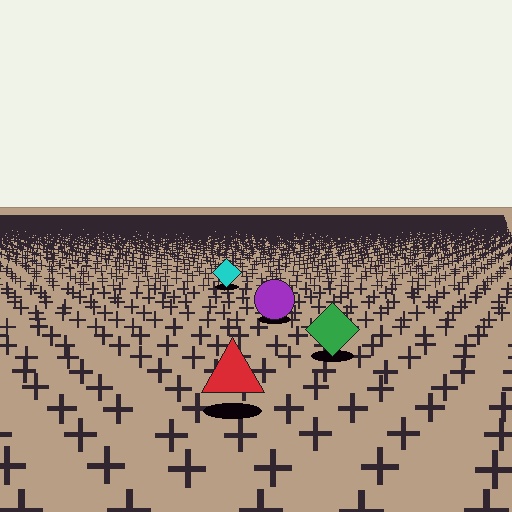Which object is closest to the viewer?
The red triangle is closest. The texture marks near it are larger and more spread out.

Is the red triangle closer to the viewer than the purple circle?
Yes. The red triangle is closer — you can tell from the texture gradient: the ground texture is coarser near it.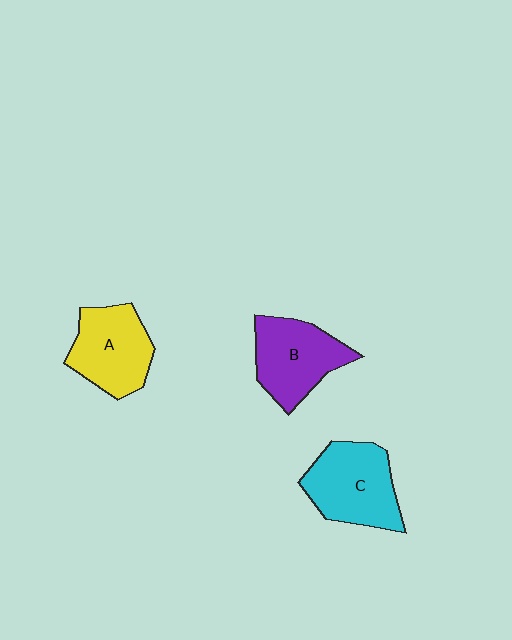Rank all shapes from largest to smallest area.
From largest to smallest: C (cyan), B (purple), A (yellow).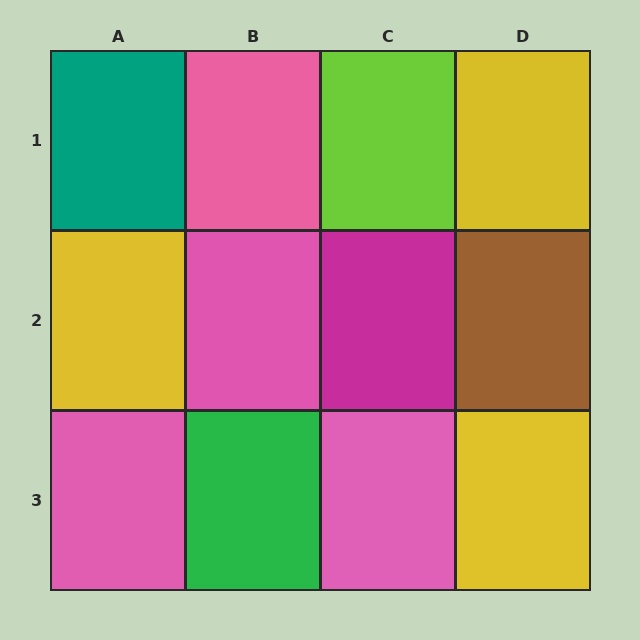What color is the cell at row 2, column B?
Pink.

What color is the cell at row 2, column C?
Magenta.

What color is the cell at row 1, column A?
Teal.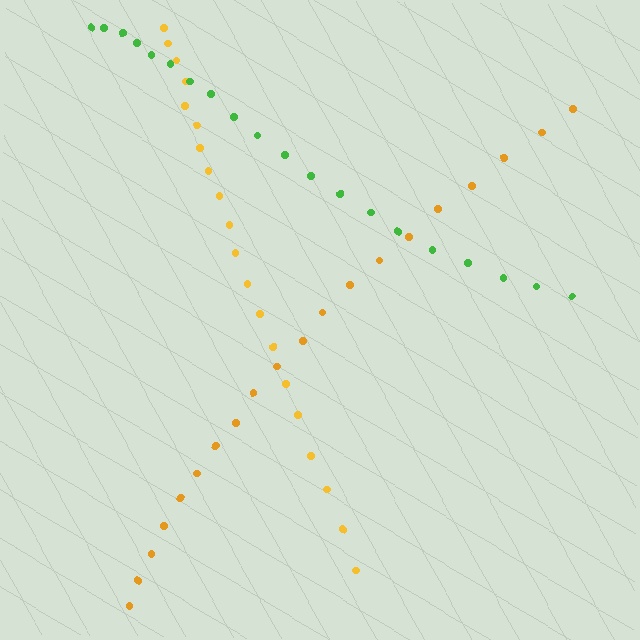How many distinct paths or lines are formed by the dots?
There are 3 distinct paths.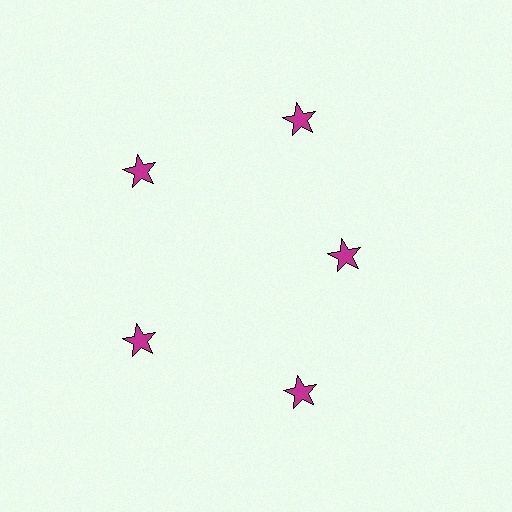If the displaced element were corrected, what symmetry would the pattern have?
It would have 5-fold rotational symmetry — the pattern would map onto itself every 72 degrees.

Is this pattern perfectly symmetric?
No. The 5 magenta stars are arranged in a ring, but one element near the 3 o'clock position is pulled inward toward the center, breaking the 5-fold rotational symmetry.